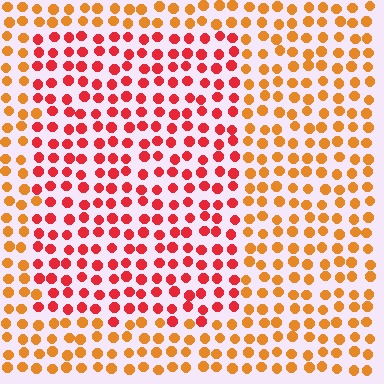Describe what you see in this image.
The image is filled with small orange elements in a uniform arrangement. A rectangle-shaped region is visible where the elements are tinted to a slightly different hue, forming a subtle color boundary.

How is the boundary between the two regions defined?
The boundary is defined purely by a slight shift in hue (about 36 degrees). Spacing, size, and orientation are identical on both sides.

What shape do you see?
I see a rectangle.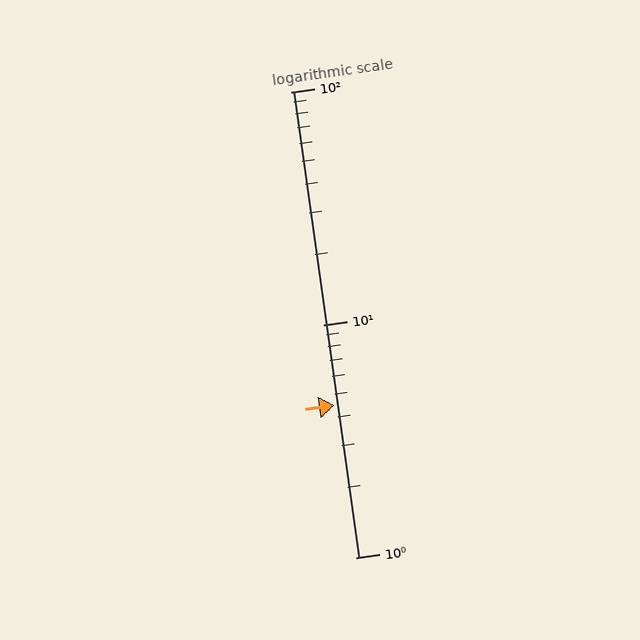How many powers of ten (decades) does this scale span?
The scale spans 2 decades, from 1 to 100.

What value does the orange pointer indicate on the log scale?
The pointer indicates approximately 4.5.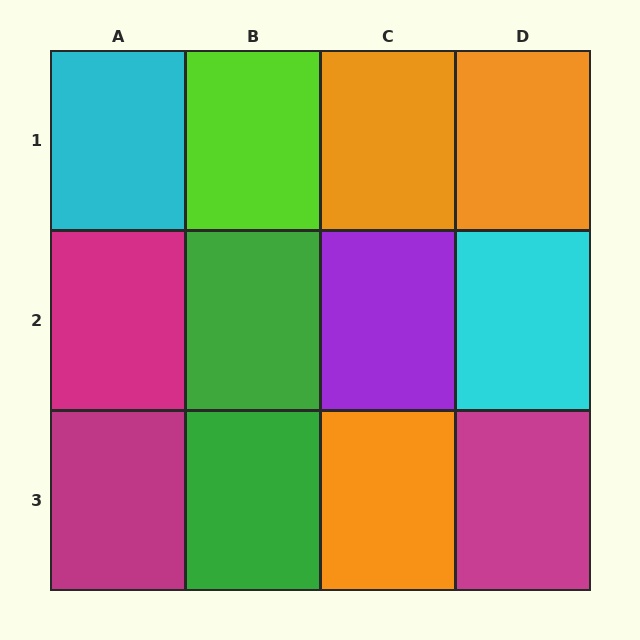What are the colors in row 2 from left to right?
Magenta, green, purple, cyan.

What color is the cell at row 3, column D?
Magenta.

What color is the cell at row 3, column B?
Green.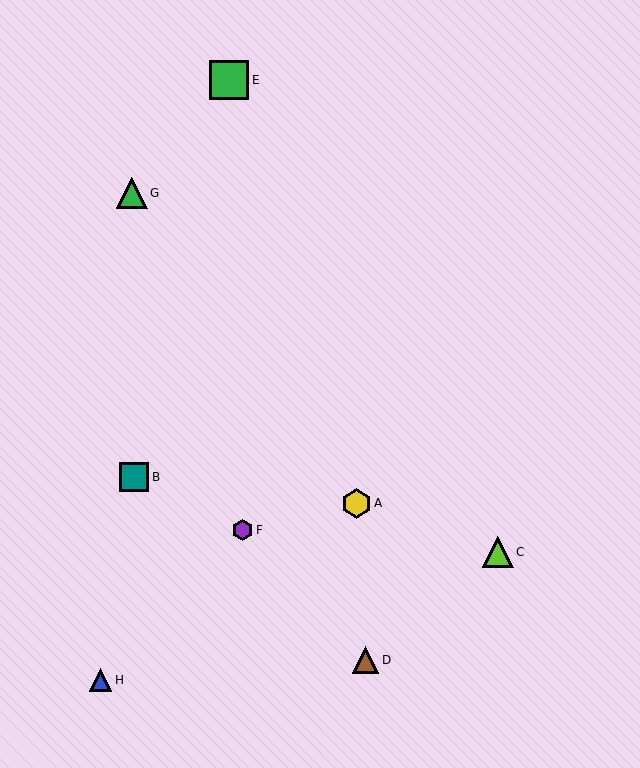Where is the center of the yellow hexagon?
The center of the yellow hexagon is at (357, 503).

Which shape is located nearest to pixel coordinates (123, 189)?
The green triangle (labeled G) at (132, 193) is nearest to that location.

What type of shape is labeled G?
Shape G is a green triangle.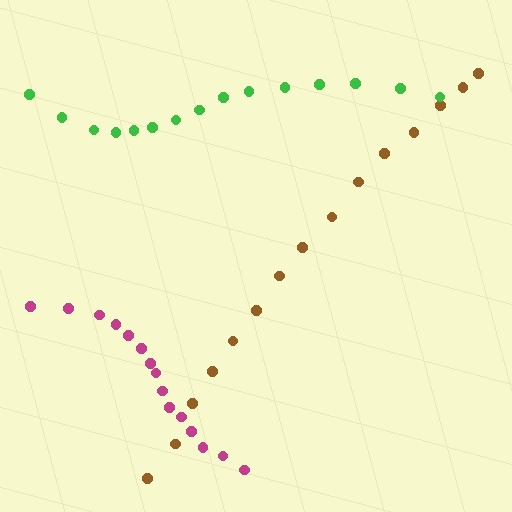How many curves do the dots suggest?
There are 3 distinct paths.